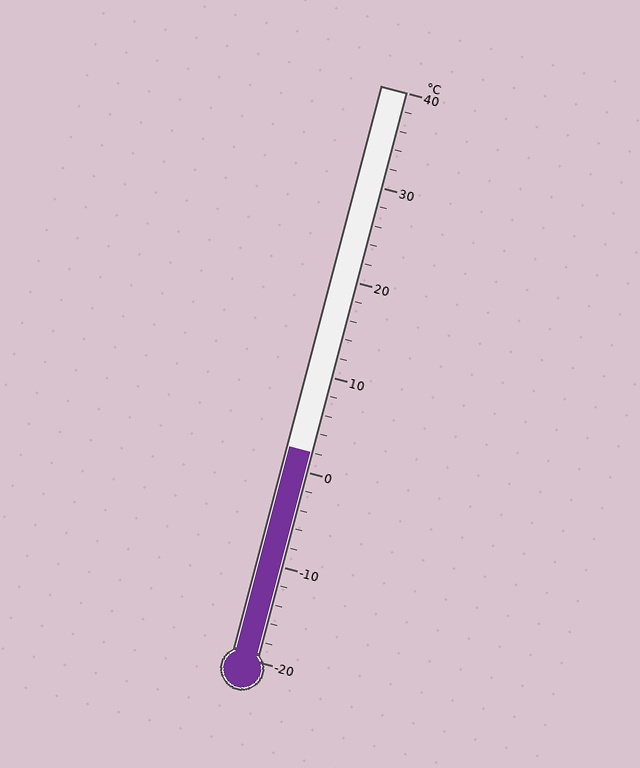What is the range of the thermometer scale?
The thermometer scale ranges from -20°C to 40°C.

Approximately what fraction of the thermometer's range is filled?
The thermometer is filled to approximately 35% of its range.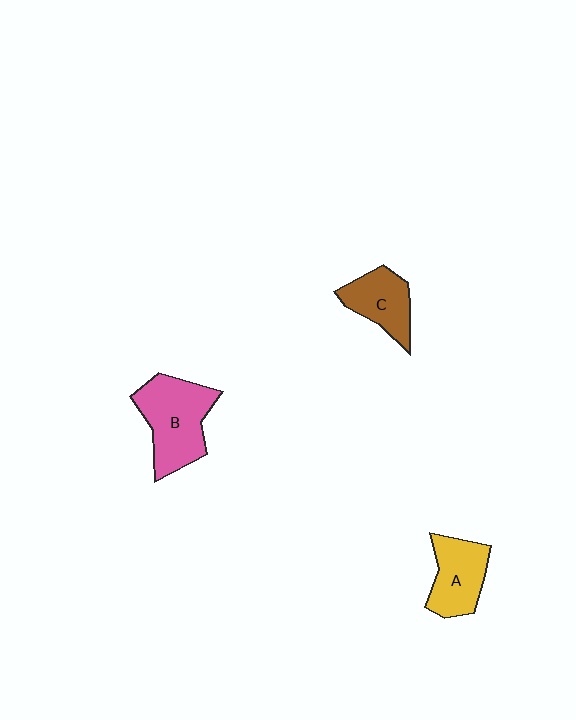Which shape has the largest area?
Shape B (pink).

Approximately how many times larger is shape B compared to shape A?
Approximately 1.4 times.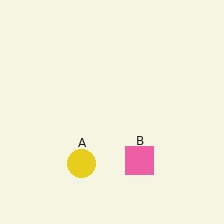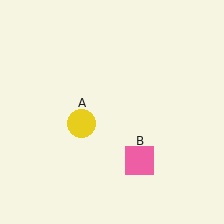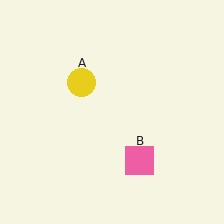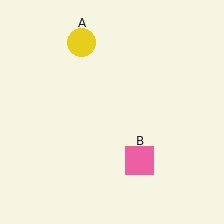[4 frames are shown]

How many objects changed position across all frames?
1 object changed position: yellow circle (object A).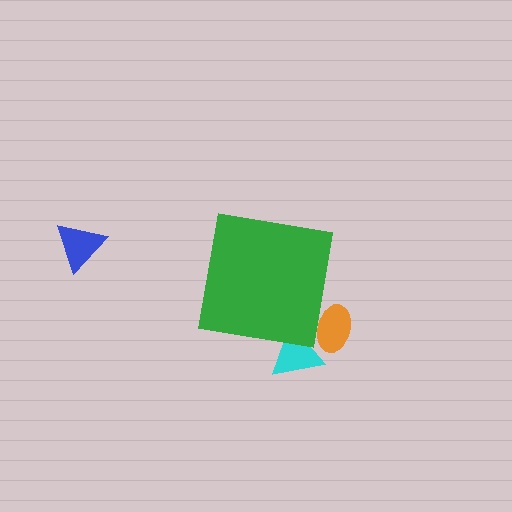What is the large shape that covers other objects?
A green square.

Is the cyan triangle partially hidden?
Yes, the cyan triangle is partially hidden behind the green square.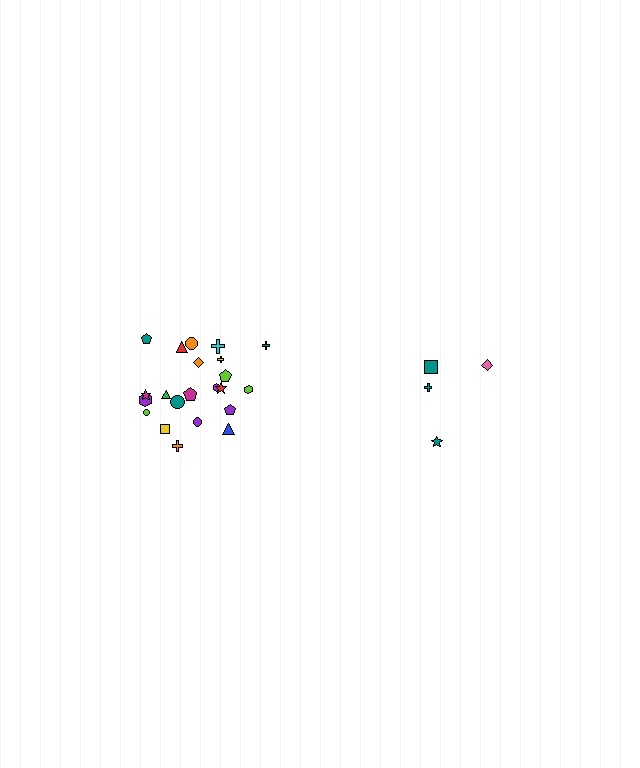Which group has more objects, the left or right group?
The left group.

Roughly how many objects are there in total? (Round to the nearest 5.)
Roughly 25 objects in total.